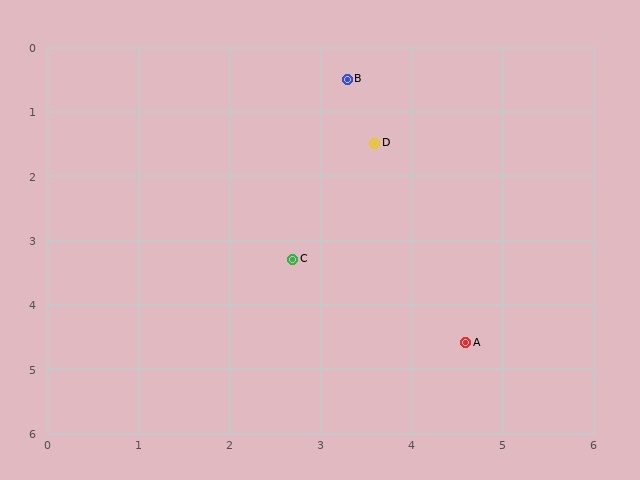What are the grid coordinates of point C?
Point C is at approximately (2.7, 3.3).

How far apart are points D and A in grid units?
Points D and A are about 3.3 grid units apart.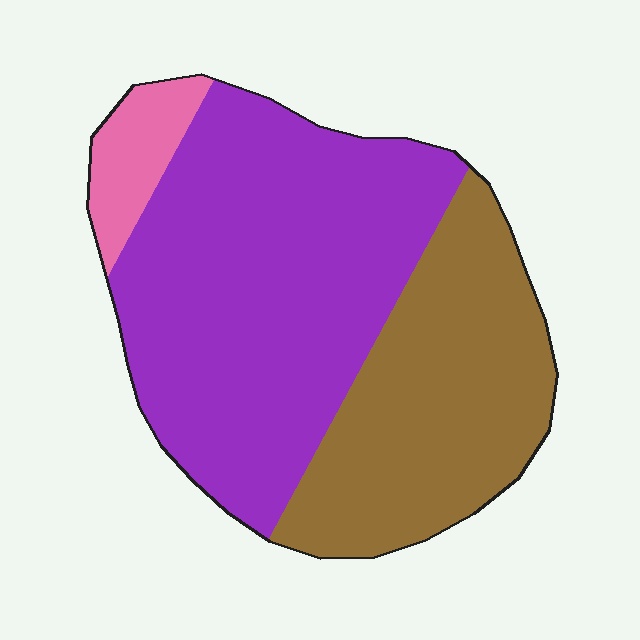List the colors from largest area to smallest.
From largest to smallest: purple, brown, pink.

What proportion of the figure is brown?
Brown covers around 35% of the figure.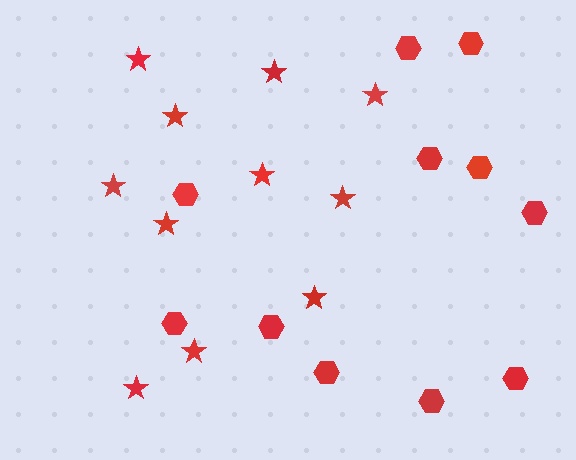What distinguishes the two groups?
There are 2 groups: one group of stars (11) and one group of hexagons (11).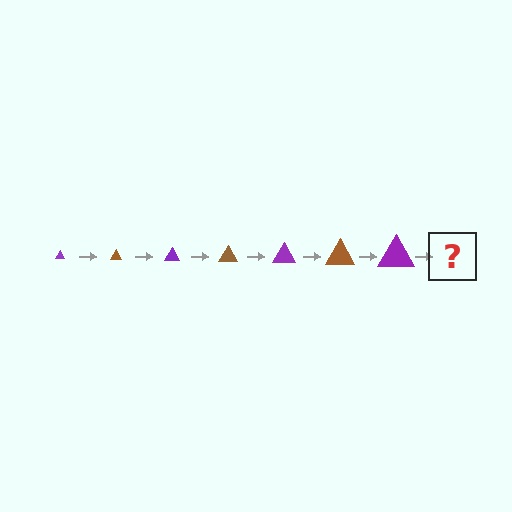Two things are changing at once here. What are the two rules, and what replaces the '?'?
The two rules are that the triangle grows larger each step and the color cycles through purple and brown. The '?' should be a brown triangle, larger than the previous one.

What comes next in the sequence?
The next element should be a brown triangle, larger than the previous one.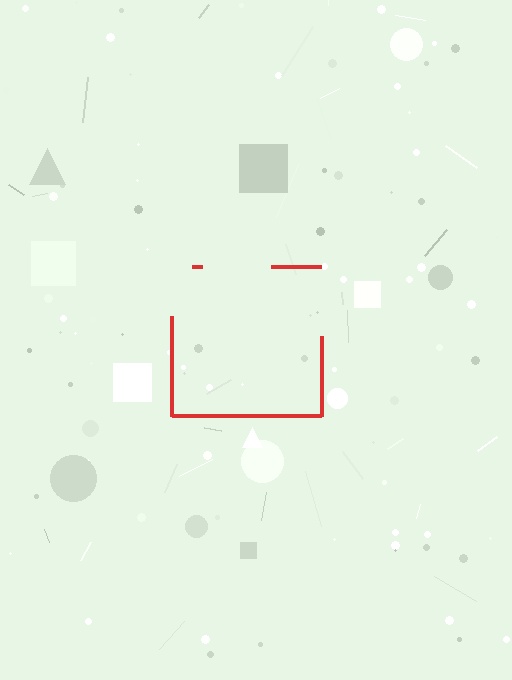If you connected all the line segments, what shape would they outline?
They would outline a square.